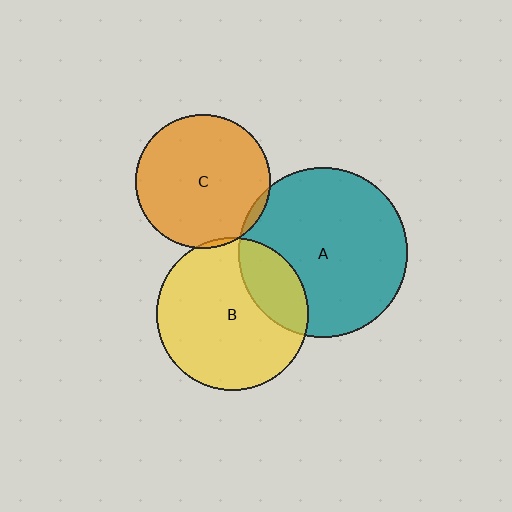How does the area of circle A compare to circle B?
Approximately 1.2 times.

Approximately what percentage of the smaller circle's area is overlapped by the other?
Approximately 25%.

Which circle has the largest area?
Circle A (teal).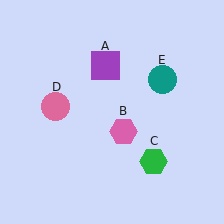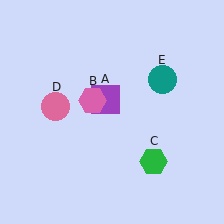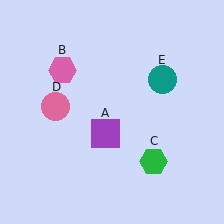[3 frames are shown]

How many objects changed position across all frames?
2 objects changed position: purple square (object A), pink hexagon (object B).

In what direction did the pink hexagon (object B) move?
The pink hexagon (object B) moved up and to the left.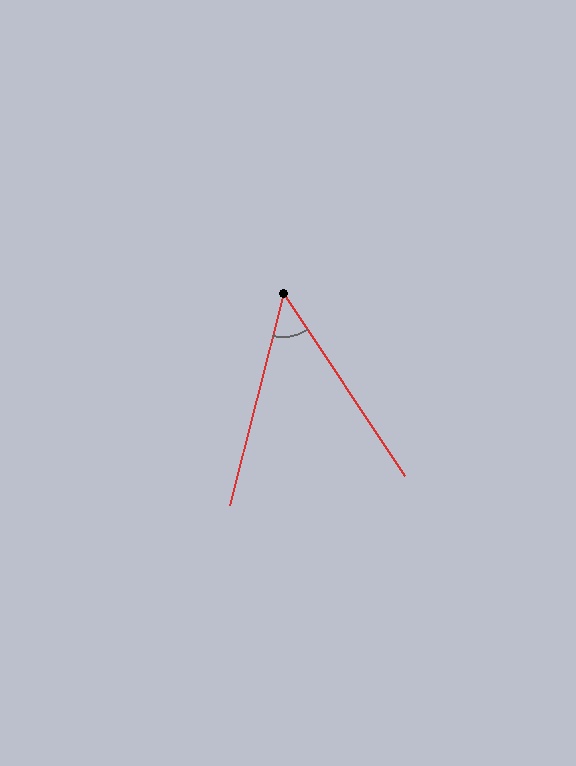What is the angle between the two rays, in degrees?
Approximately 48 degrees.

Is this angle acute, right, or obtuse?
It is acute.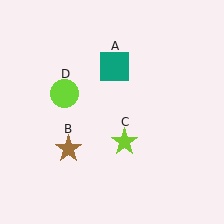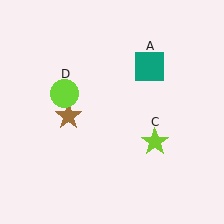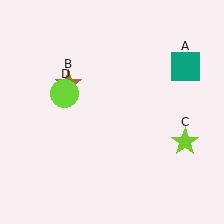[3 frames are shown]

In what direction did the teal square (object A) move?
The teal square (object A) moved right.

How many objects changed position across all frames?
3 objects changed position: teal square (object A), brown star (object B), lime star (object C).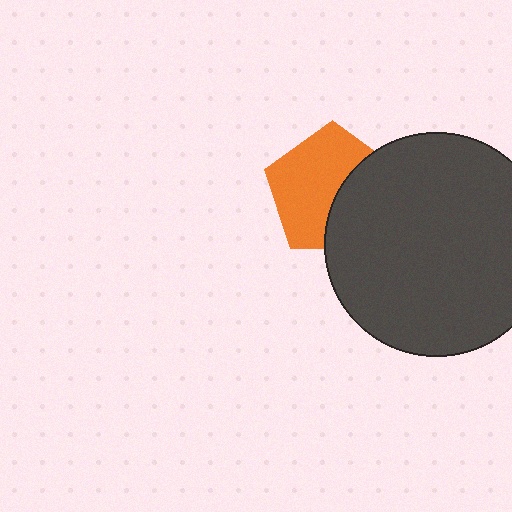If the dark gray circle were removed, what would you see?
You would see the complete orange pentagon.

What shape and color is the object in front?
The object in front is a dark gray circle.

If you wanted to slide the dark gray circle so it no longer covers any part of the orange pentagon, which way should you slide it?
Slide it right — that is the most direct way to separate the two shapes.